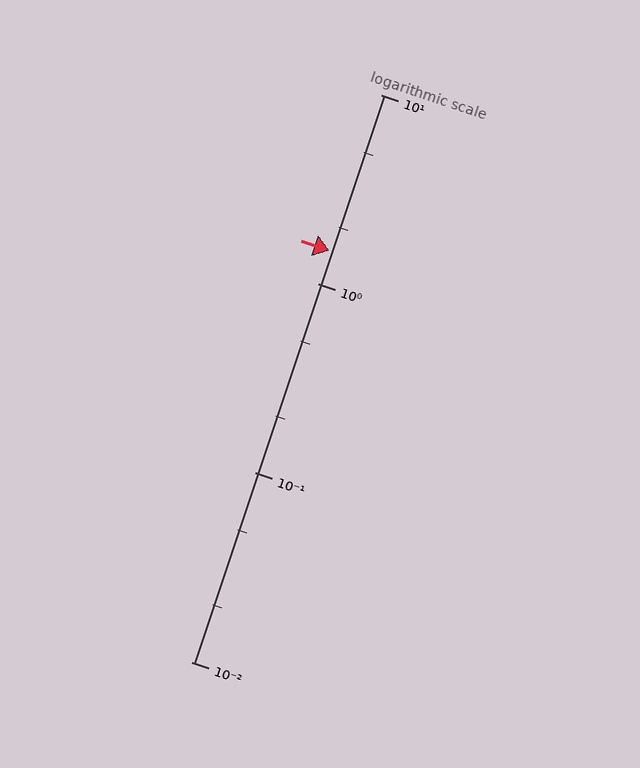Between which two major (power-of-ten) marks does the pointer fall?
The pointer is between 1 and 10.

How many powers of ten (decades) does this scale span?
The scale spans 3 decades, from 0.01 to 10.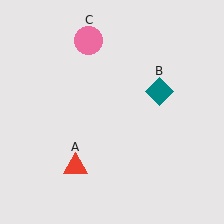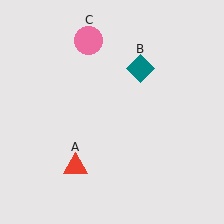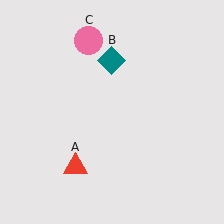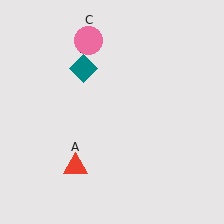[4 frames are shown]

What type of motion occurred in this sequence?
The teal diamond (object B) rotated counterclockwise around the center of the scene.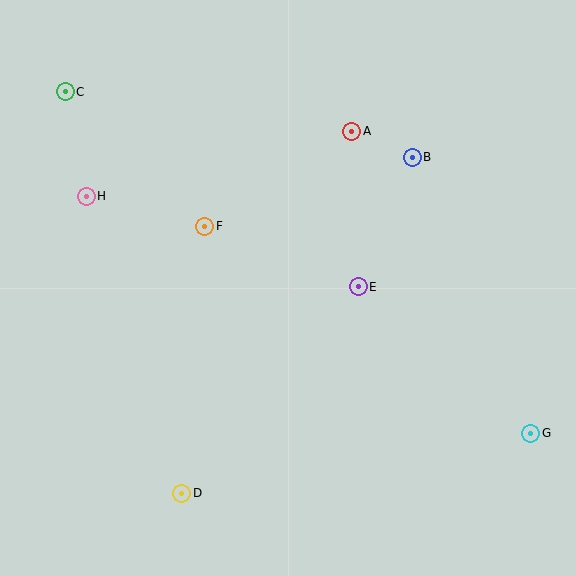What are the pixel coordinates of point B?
Point B is at (412, 157).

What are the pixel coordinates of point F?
Point F is at (205, 226).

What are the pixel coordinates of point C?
Point C is at (65, 92).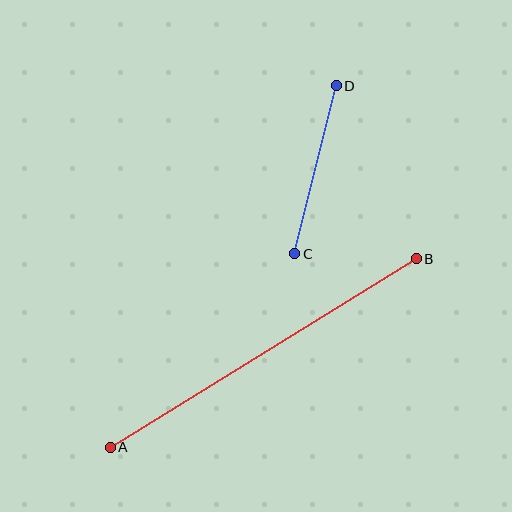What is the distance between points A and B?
The distance is approximately 360 pixels.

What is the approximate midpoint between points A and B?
The midpoint is at approximately (263, 353) pixels.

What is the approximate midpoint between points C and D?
The midpoint is at approximately (316, 170) pixels.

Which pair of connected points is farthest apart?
Points A and B are farthest apart.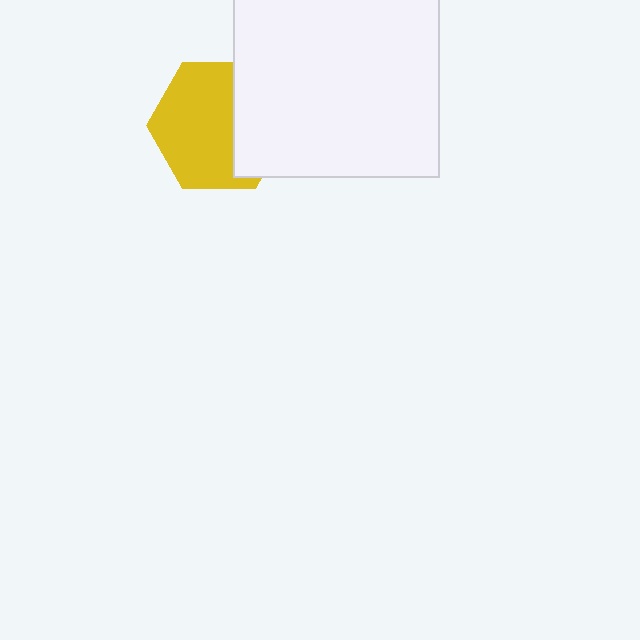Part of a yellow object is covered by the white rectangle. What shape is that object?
It is a hexagon.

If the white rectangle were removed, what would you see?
You would see the complete yellow hexagon.